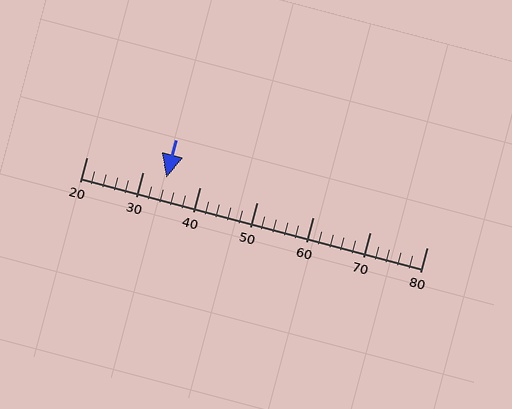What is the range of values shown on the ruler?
The ruler shows values from 20 to 80.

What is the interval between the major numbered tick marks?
The major tick marks are spaced 10 units apart.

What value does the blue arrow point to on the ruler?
The blue arrow points to approximately 34.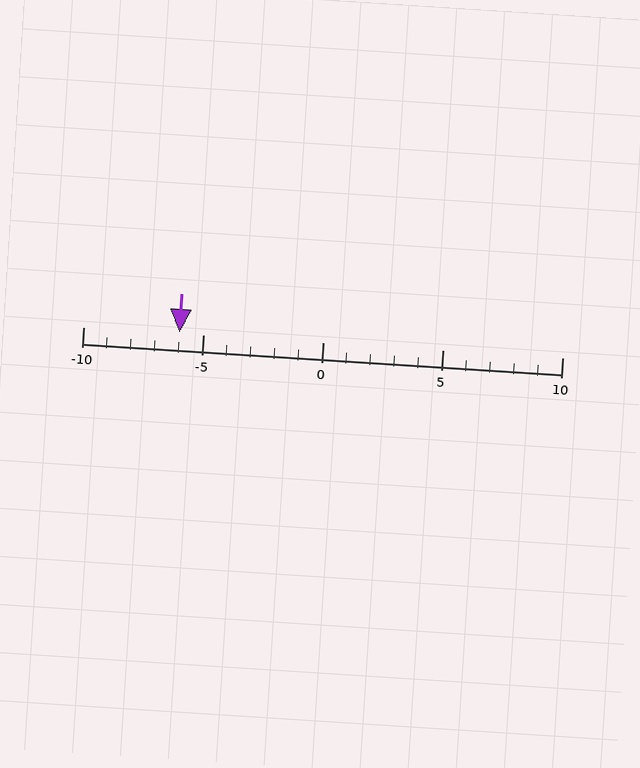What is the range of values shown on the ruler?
The ruler shows values from -10 to 10.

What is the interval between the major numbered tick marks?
The major tick marks are spaced 5 units apart.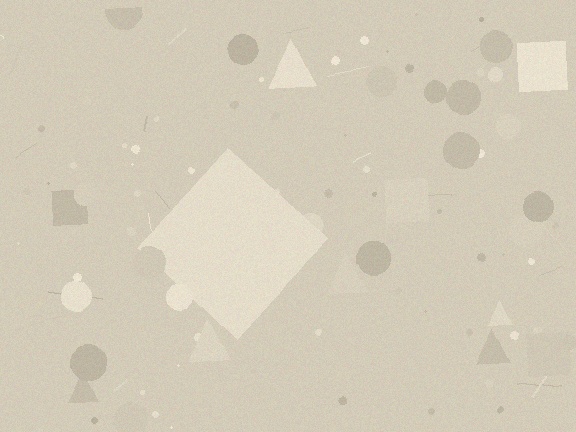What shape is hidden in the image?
A diamond is hidden in the image.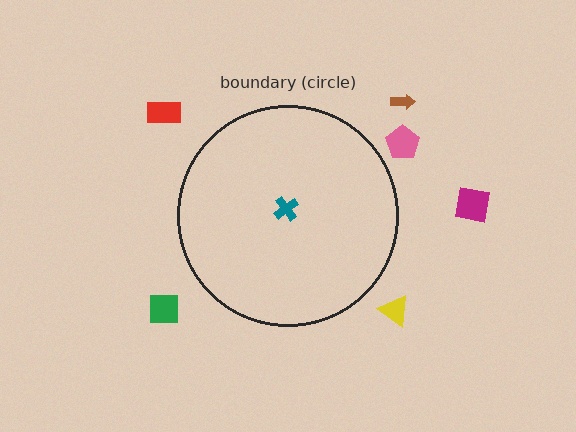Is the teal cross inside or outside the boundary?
Inside.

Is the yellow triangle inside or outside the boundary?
Outside.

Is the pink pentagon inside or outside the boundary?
Outside.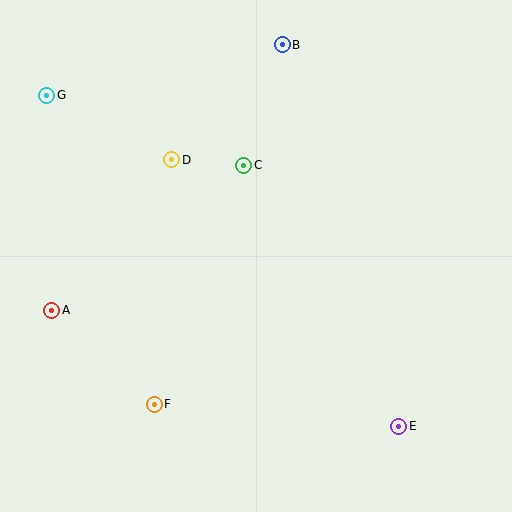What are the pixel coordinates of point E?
Point E is at (399, 426).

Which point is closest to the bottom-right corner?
Point E is closest to the bottom-right corner.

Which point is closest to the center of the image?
Point C at (244, 165) is closest to the center.